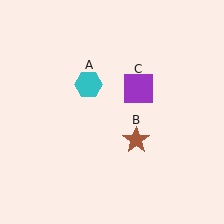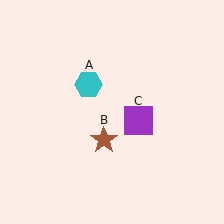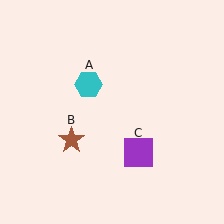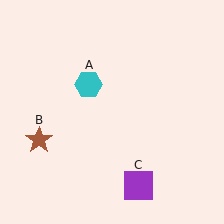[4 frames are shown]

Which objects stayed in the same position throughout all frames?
Cyan hexagon (object A) remained stationary.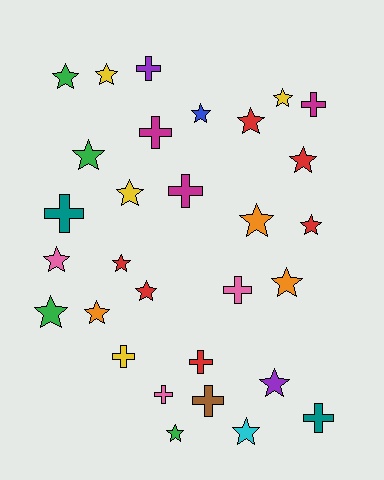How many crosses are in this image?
There are 11 crosses.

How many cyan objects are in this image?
There is 1 cyan object.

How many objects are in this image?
There are 30 objects.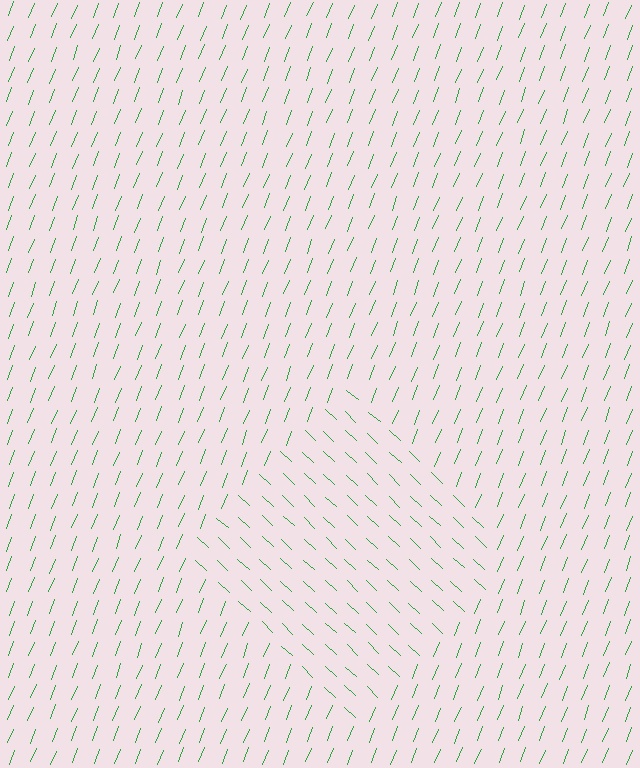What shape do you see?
I see a diamond.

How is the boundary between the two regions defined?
The boundary is defined purely by a change in line orientation (approximately 68 degrees difference). All lines are the same color and thickness.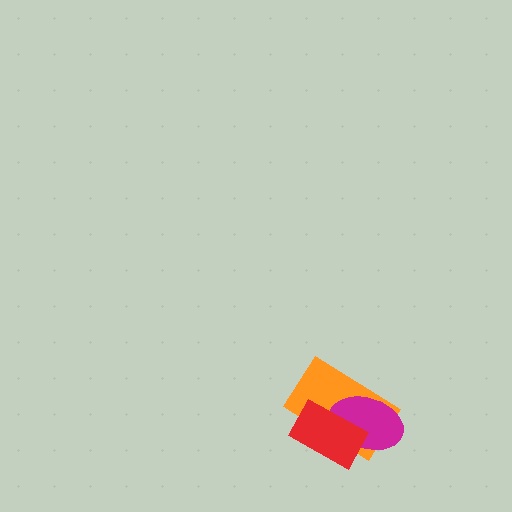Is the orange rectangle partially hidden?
Yes, it is partially covered by another shape.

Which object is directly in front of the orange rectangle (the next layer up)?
The magenta ellipse is directly in front of the orange rectangle.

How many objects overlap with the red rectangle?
2 objects overlap with the red rectangle.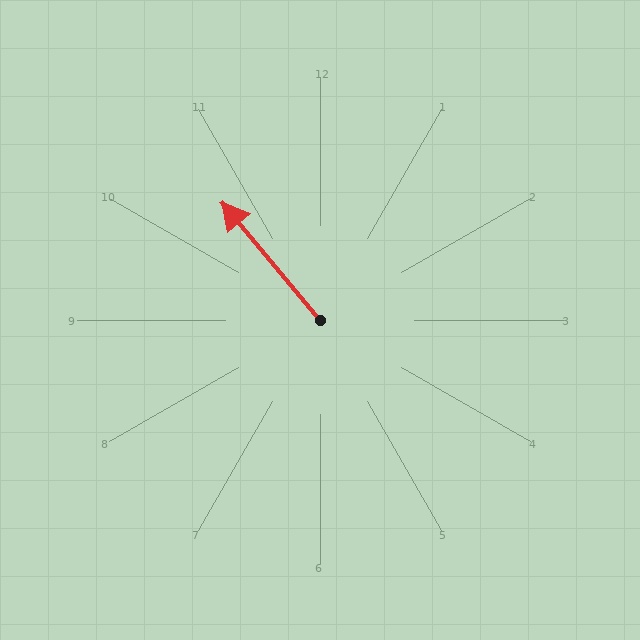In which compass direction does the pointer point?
Northwest.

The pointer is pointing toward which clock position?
Roughly 11 o'clock.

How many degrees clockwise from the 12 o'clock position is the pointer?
Approximately 320 degrees.